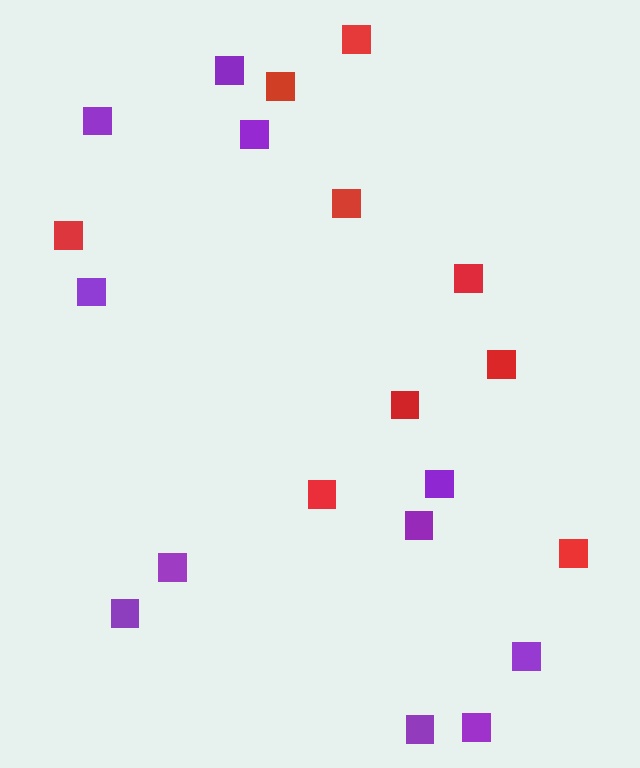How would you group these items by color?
There are 2 groups: one group of red squares (9) and one group of purple squares (11).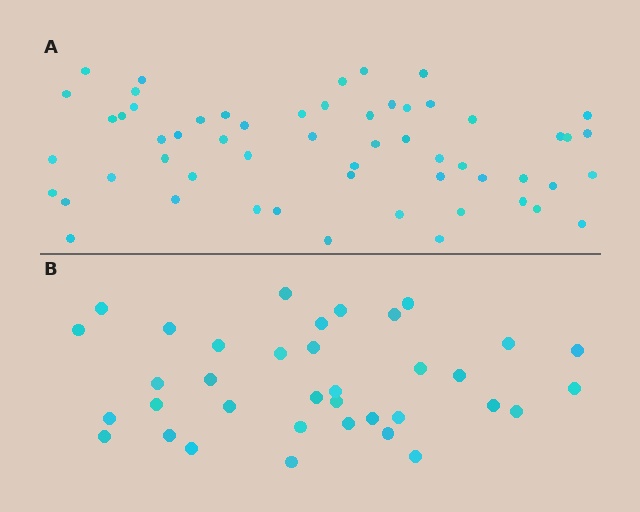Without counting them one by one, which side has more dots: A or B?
Region A (the top region) has more dots.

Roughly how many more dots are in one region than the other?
Region A has approximately 20 more dots than region B.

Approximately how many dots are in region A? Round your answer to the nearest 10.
About 60 dots. (The exact count is 57, which rounds to 60.)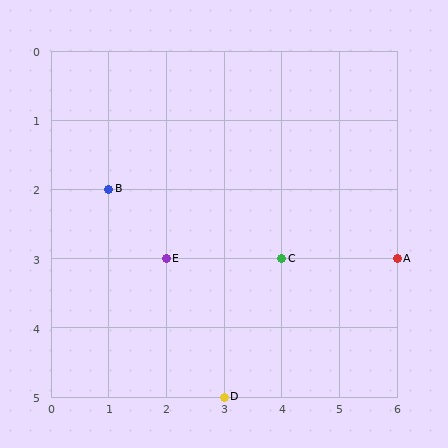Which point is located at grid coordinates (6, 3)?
Point A is at (6, 3).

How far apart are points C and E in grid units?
Points C and E are 2 columns apart.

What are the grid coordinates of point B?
Point B is at grid coordinates (1, 2).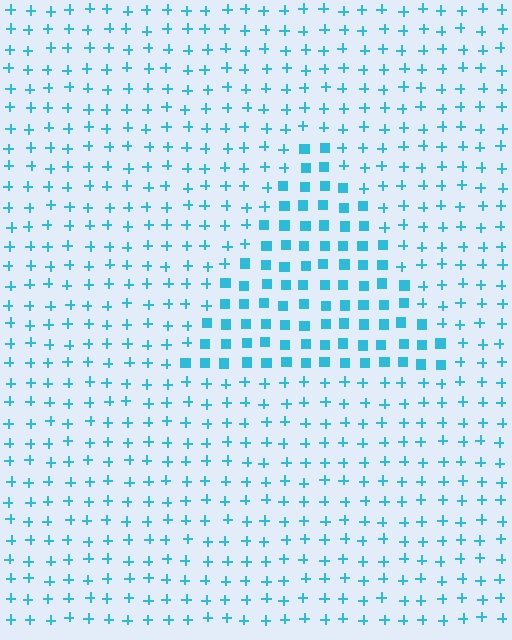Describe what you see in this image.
The image is filled with small cyan elements arranged in a uniform grid. A triangle-shaped region contains squares, while the surrounding area contains plus signs. The boundary is defined purely by the change in element shape.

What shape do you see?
I see a triangle.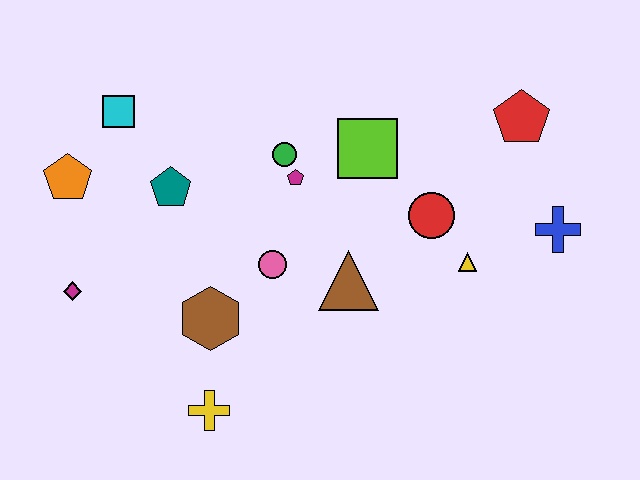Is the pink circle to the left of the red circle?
Yes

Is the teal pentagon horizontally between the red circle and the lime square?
No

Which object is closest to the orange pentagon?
The cyan square is closest to the orange pentagon.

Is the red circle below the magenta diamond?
No